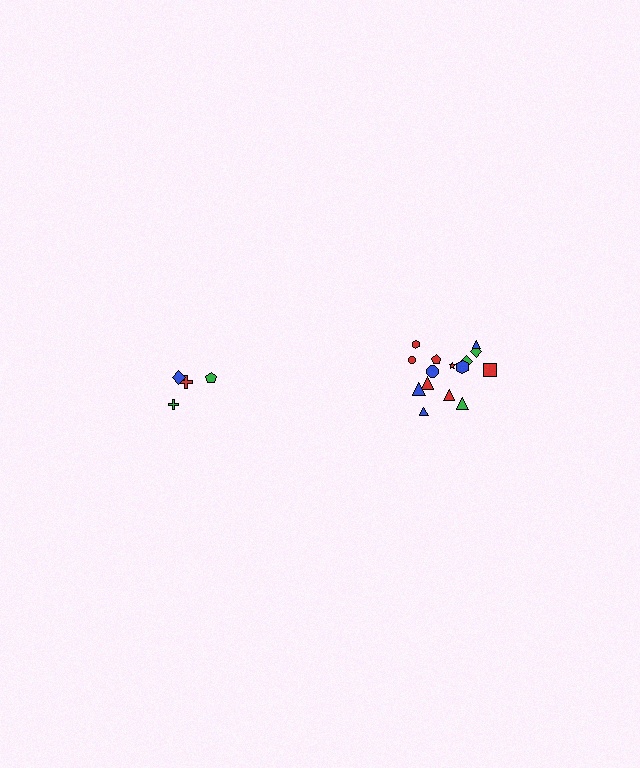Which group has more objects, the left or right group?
The right group.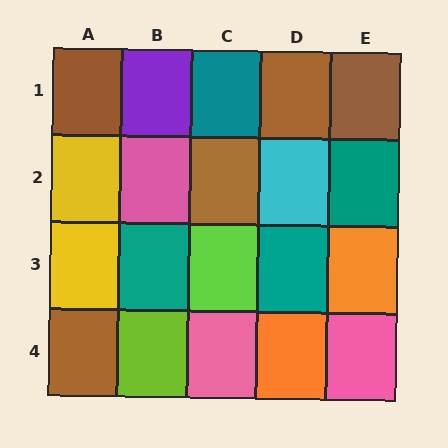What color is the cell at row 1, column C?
Teal.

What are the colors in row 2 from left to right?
Yellow, pink, brown, cyan, teal.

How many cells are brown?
5 cells are brown.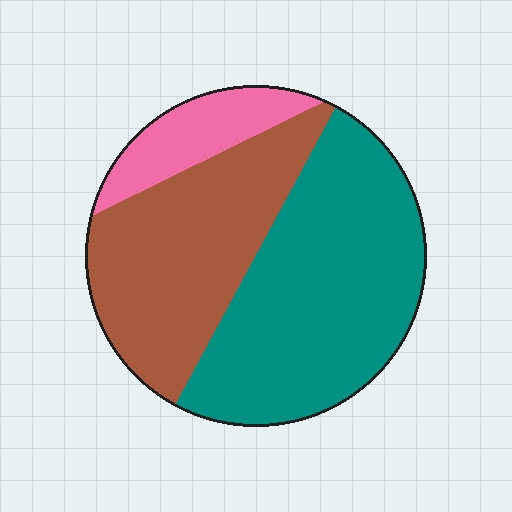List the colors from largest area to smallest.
From largest to smallest: teal, brown, pink.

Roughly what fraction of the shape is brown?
Brown takes up about three eighths (3/8) of the shape.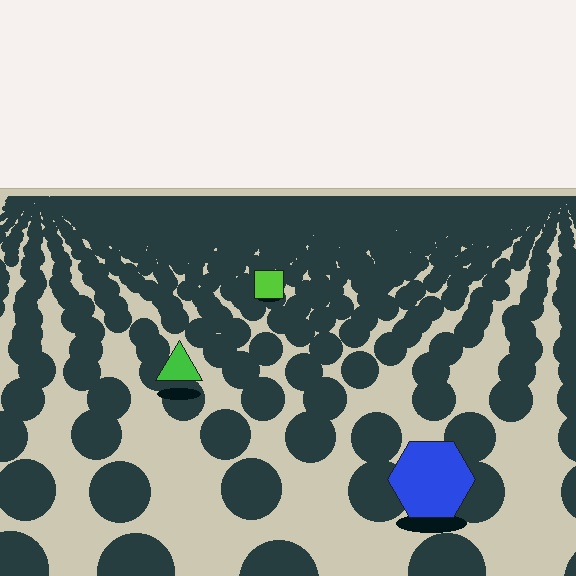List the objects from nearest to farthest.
From nearest to farthest: the blue hexagon, the green triangle, the lime square.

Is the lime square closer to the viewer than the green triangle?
No. The green triangle is closer — you can tell from the texture gradient: the ground texture is coarser near it.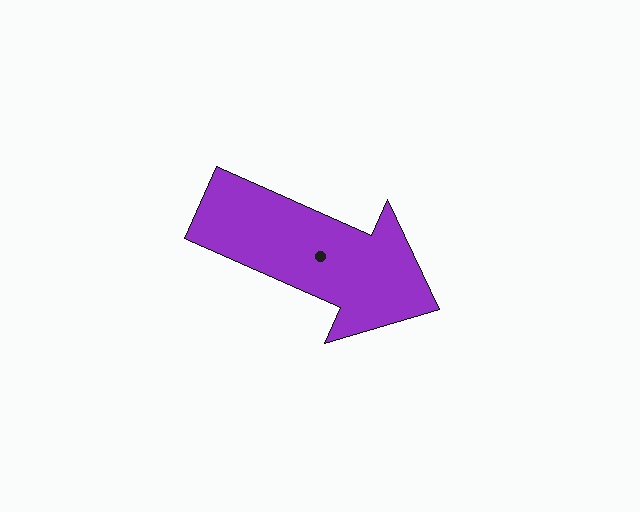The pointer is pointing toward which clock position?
Roughly 4 o'clock.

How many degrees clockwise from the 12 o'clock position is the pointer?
Approximately 114 degrees.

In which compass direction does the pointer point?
Southeast.